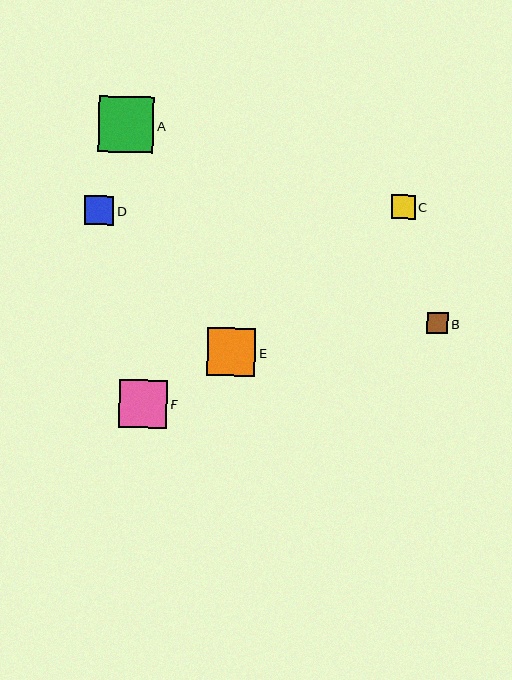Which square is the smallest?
Square B is the smallest with a size of approximately 21 pixels.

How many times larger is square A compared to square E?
Square A is approximately 1.2 times the size of square E.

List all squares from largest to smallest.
From largest to smallest: A, F, E, D, C, B.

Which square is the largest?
Square A is the largest with a size of approximately 56 pixels.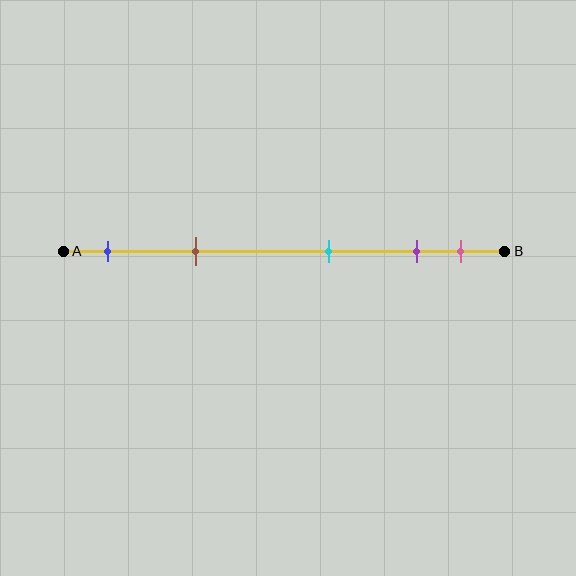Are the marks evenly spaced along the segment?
No, the marks are not evenly spaced.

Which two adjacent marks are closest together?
The purple and pink marks are the closest adjacent pair.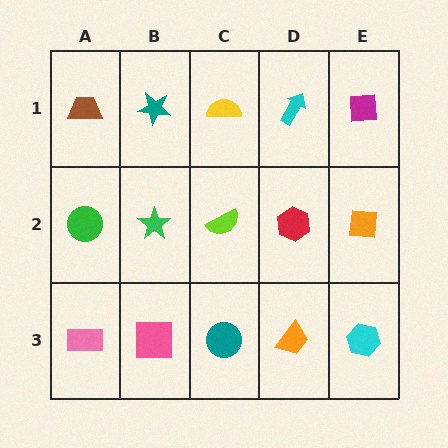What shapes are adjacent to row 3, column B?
A green star (row 2, column B), a pink rectangle (row 3, column A), a teal circle (row 3, column C).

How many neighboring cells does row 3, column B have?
3.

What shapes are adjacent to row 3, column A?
A green circle (row 2, column A), a pink square (row 3, column B).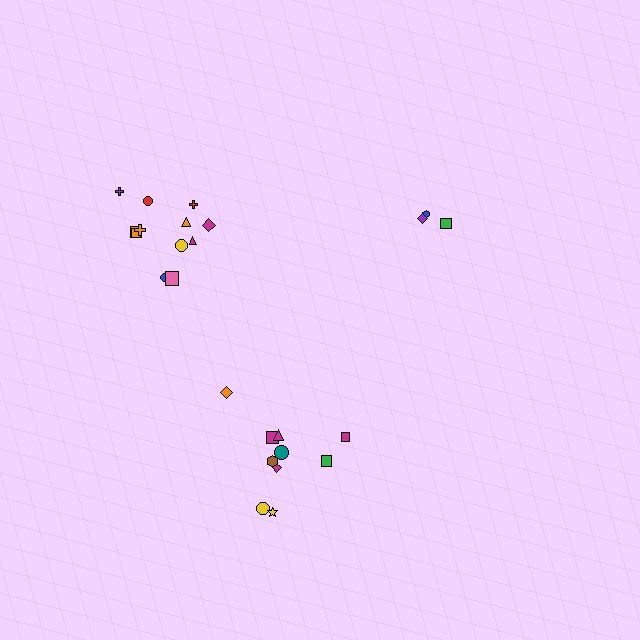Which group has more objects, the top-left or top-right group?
The top-left group.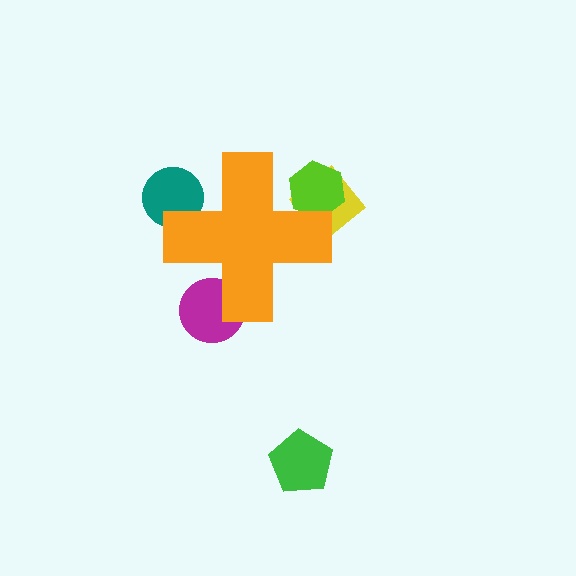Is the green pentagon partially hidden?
No, the green pentagon is fully visible.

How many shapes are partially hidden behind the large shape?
4 shapes are partially hidden.